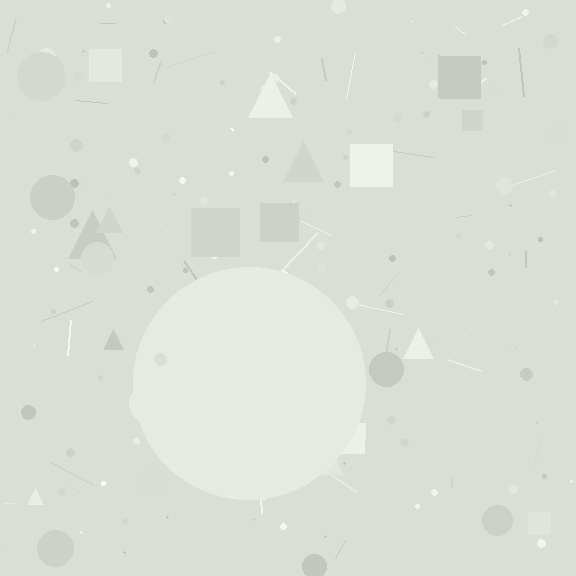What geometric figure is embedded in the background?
A circle is embedded in the background.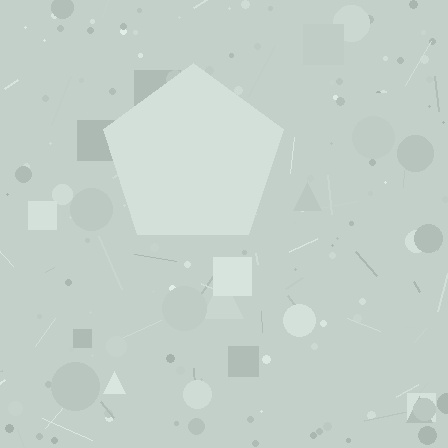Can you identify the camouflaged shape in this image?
The camouflaged shape is a pentagon.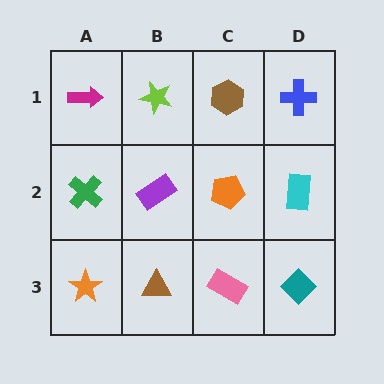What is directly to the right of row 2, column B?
An orange pentagon.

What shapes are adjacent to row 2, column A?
A magenta arrow (row 1, column A), an orange star (row 3, column A), a purple rectangle (row 2, column B).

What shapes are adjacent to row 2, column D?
A blue cross (row 1, column D), a teal diamond (row 3, column D), an orange pentagon (row 2, column C).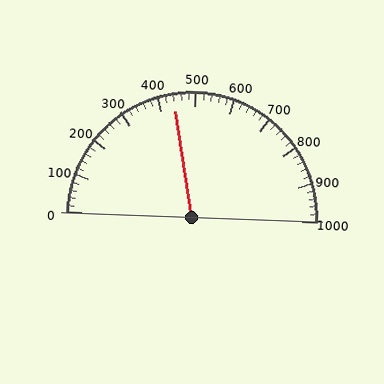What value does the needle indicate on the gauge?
The needle indicates approximately 440.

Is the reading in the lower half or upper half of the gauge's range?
The reading is in the lower half of the range (0 to 1000).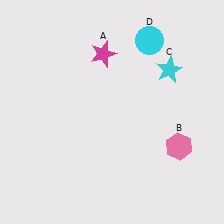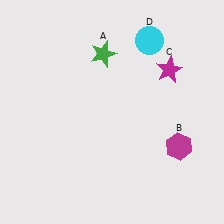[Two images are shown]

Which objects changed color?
A changed from magenta to green. B changed from pink to magenta. C changed from cyan to magenta.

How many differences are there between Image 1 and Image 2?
There are 3 differences between the two images.